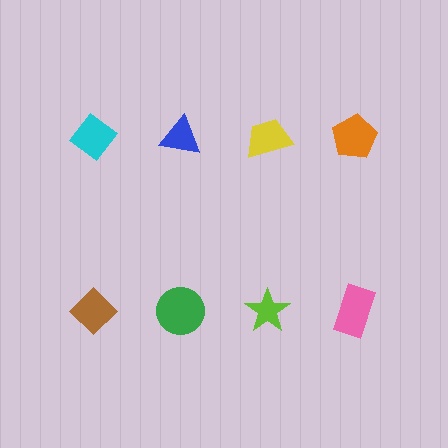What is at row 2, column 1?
A brown diamond.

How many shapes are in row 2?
4 shapes.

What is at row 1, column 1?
A cyan diamond.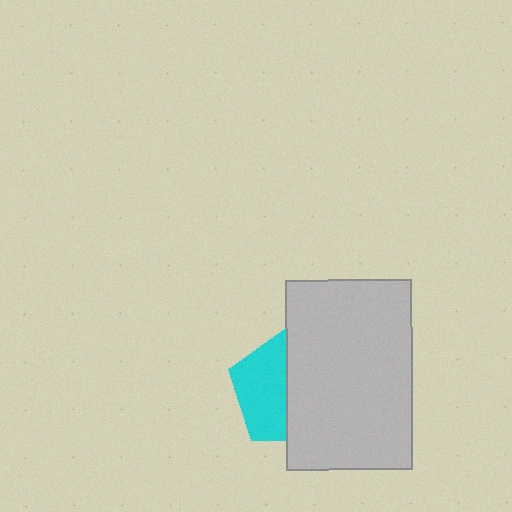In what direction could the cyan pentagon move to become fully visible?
The cyan pentagon could move left. That would shift it out from behind the light gray rectangle entirely.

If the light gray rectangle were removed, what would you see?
You would see the complete cyan pentagon.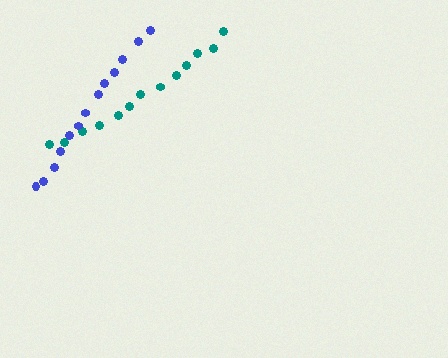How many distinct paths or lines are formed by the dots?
There are 2 distinct paths.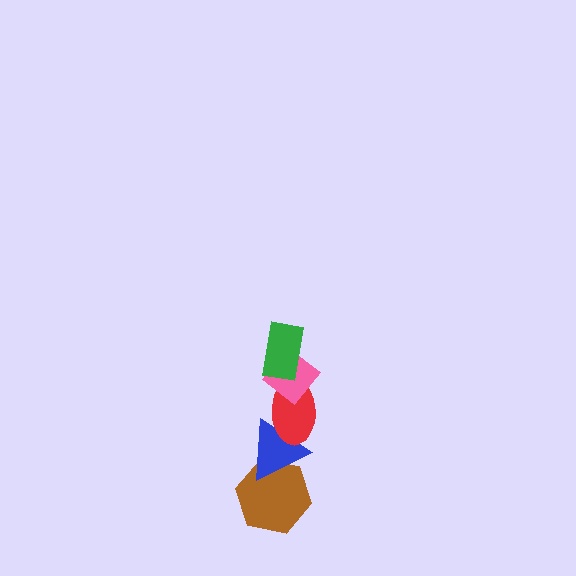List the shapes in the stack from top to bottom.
From top to bottom: the green rectangle, the pink diamond, the red ellipse, the blue triangle, the brown hexagon.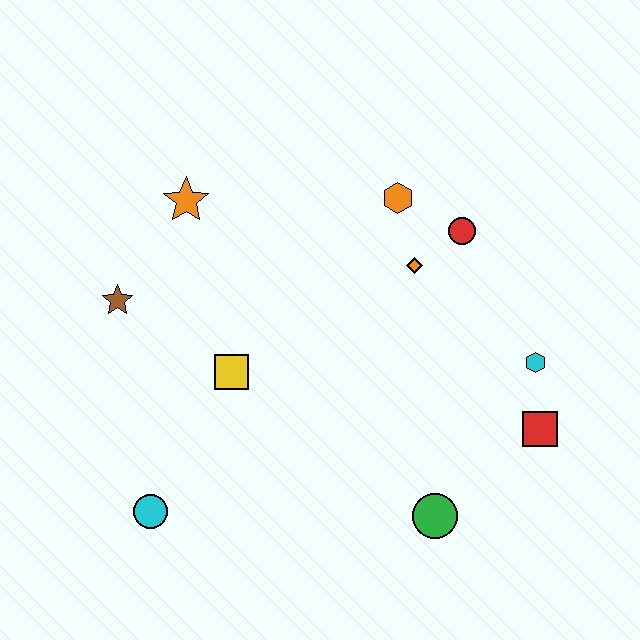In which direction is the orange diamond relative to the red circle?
The orange diamond is to the left of the red circle.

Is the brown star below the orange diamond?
Yes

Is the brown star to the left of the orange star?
Yes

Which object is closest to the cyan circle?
The yellow square is closest to the cyan circle.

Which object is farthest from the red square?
The brown star is farthest from the red square.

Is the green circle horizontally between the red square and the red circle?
No